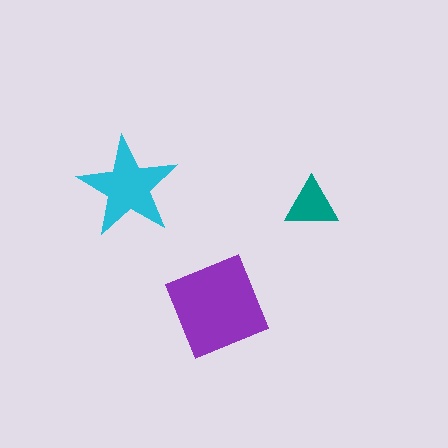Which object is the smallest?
The teal triangle.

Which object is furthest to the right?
The teal triangle is rightmost.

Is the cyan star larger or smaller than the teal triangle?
Larger.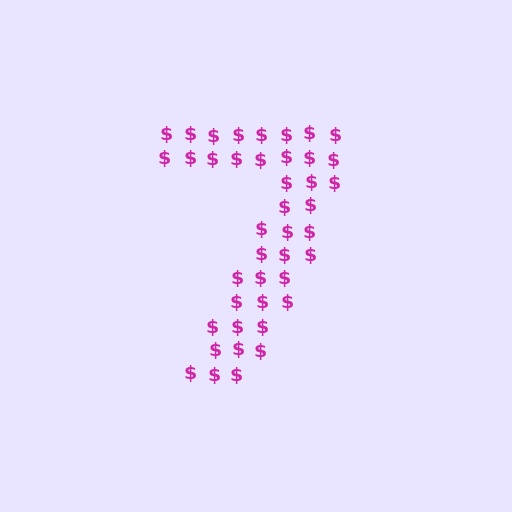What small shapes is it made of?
It is made of small dollar signs.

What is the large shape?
The large shape is the digit 7.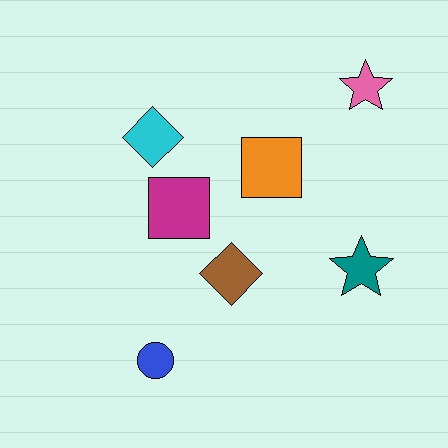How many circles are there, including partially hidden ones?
There is 1 circle.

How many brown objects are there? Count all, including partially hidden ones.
There is 1 brown object.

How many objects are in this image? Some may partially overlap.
There are 7 objects.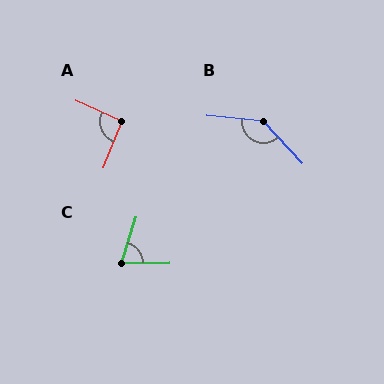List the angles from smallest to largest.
C (73°), A (93°), B (139°).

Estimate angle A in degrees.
Approximately 93 degrees.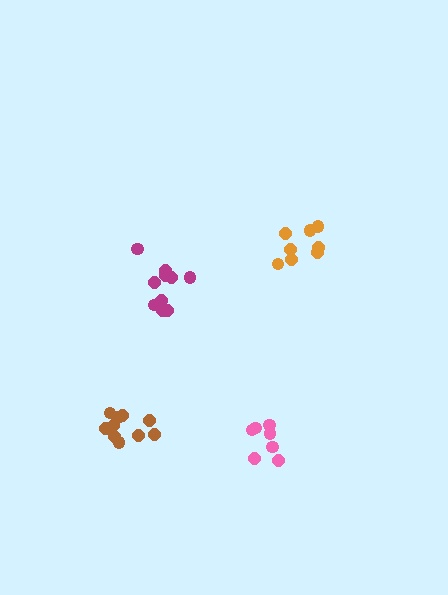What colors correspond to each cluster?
The clusters are colored: pink, orange, magenta, brown.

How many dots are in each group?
Group 1: 7 dots, Group 2: 9 dots, Group 3: 10 dots, Group 4: 10 dots (36 total).